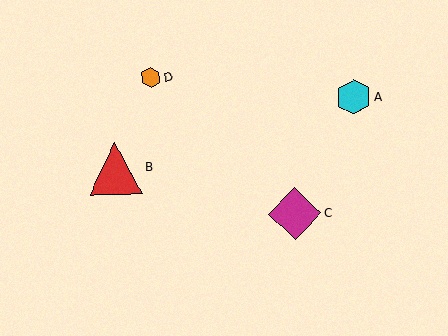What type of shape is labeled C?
Shape C is a magenta diamond.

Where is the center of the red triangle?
The center of the red triangle is at (116, 168).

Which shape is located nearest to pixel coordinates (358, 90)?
The cyan hexagon (labeled A) at (354, 97) is nearest to that location.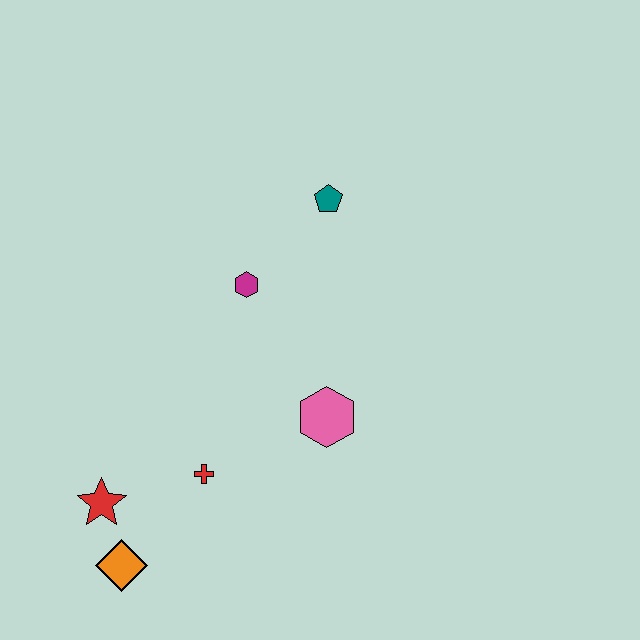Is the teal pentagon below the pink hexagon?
No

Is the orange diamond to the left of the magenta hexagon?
Yes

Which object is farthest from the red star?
The teal pentagon is farthest from the red star.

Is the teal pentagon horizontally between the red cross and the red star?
No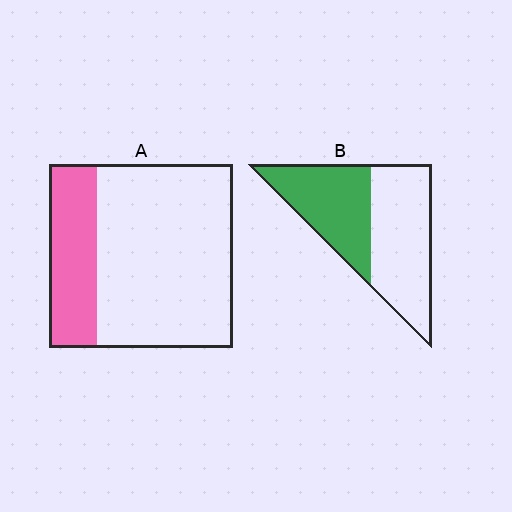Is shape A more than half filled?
No.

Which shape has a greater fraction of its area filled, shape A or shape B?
Shape B.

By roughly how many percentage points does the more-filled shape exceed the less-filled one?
By roughly 20 percentage points (B over A).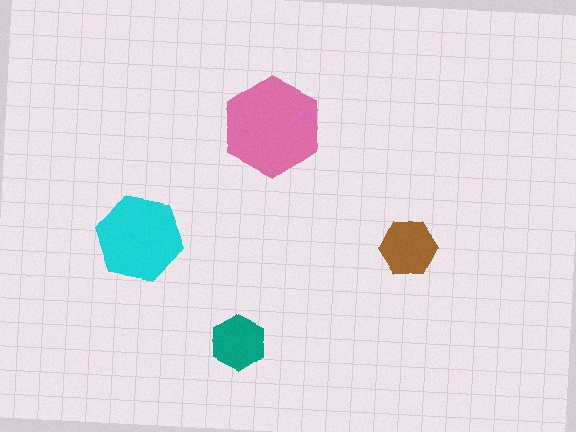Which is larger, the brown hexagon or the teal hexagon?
The brown one.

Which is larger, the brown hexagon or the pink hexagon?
The pink one.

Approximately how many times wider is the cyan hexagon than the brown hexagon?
About 1.5 times wider.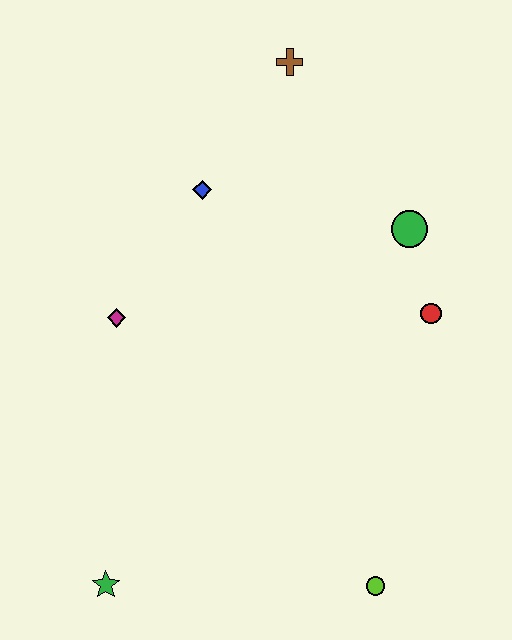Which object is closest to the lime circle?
The green star is closest to the lime circle.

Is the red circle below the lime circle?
No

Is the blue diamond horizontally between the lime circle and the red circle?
No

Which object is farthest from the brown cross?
The green star is farthest from the brown cross.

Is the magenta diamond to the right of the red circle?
No